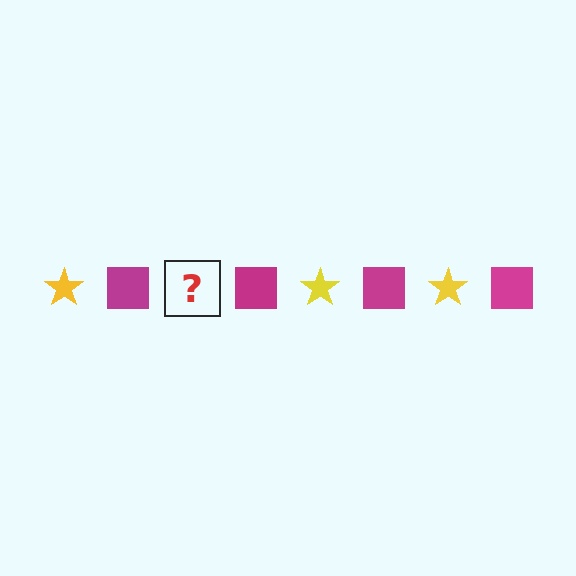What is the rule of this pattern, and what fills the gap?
The rule is that the pattern alternates between yellow star and magenta square. The gap should be filled with a yellow star.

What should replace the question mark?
The question mark should be replaced with a yellow star.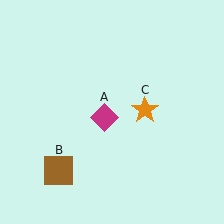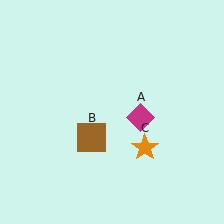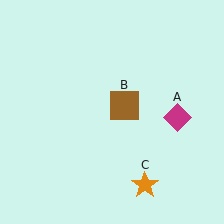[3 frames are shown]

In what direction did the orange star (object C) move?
The orange star (object C) moved down.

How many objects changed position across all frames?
3 objects changed position: magenta diamond (object A), brown square (object B), orange star (object C).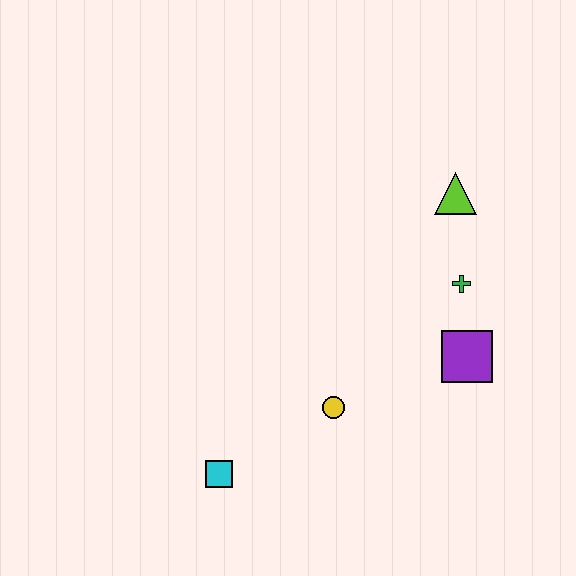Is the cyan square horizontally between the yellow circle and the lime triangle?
No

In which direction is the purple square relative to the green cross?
The purple square is below the green cross.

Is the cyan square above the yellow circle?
No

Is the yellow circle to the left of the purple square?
Yes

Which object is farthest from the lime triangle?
The cyan square is farthest from the lime triangle.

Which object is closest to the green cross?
The purple square is closest to the green cross.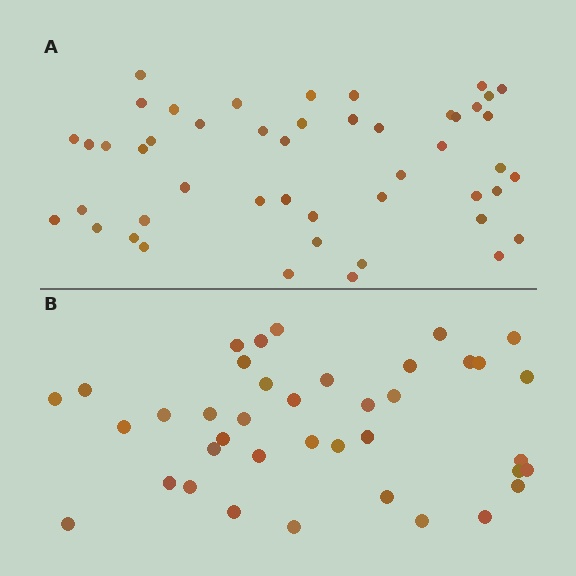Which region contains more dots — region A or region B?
Region A (the top region) has more dots.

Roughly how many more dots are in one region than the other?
Region A has roughly 8 or so more dots than region B.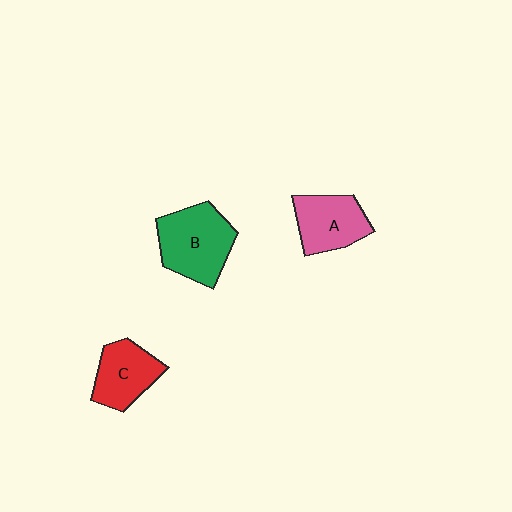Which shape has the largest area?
Shape B (green).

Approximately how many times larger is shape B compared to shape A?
Approximately 1.3 times.